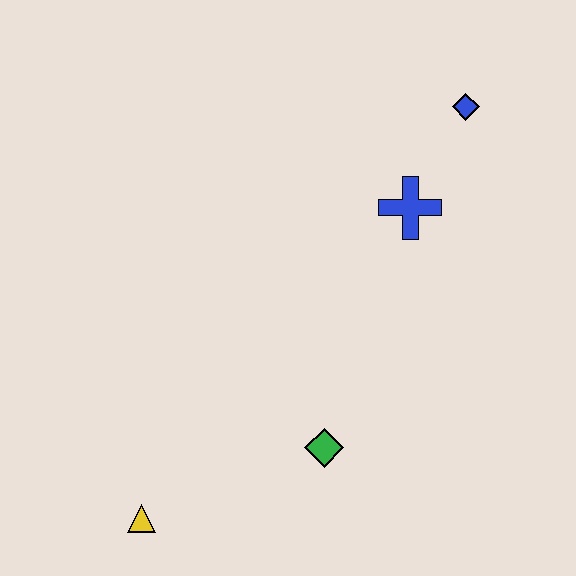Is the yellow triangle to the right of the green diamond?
No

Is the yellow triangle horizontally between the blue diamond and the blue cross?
No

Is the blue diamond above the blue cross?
Yes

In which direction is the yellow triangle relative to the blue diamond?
The yellow triangle is below the blue diamond.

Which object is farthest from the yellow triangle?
The blue diamond is farthest from the yellow triangle.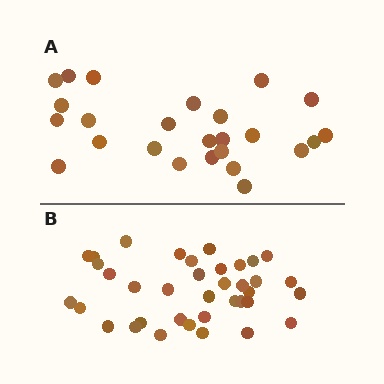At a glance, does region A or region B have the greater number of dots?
Region B (the bottom region) has more dots.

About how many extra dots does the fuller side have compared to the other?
Region B has roughly 12 or so more dots than region A.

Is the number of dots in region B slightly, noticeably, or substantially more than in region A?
Region B has substantially more. The ratio is roughly 1.5 to 1.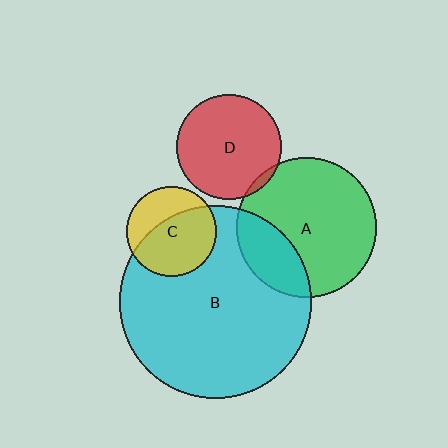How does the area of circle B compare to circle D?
Approximately 3.3 times.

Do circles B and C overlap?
Yes.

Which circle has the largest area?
Circle B (cyan).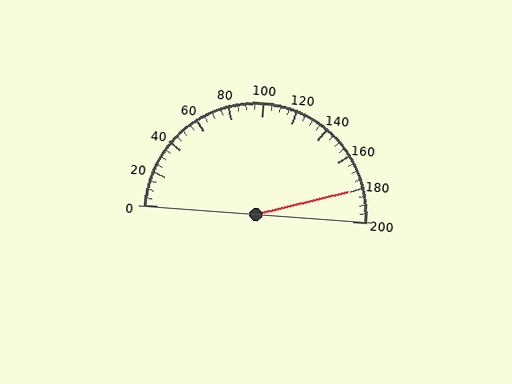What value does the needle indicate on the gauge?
The needle indicates approximately 180.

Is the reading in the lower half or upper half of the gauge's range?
The reading is in the upper half of the range (0 to 200).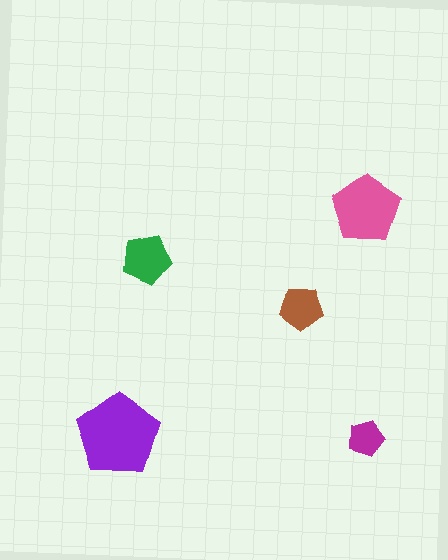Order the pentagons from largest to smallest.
the purple one, the pink one, the green one, the brown one, the magenta one.